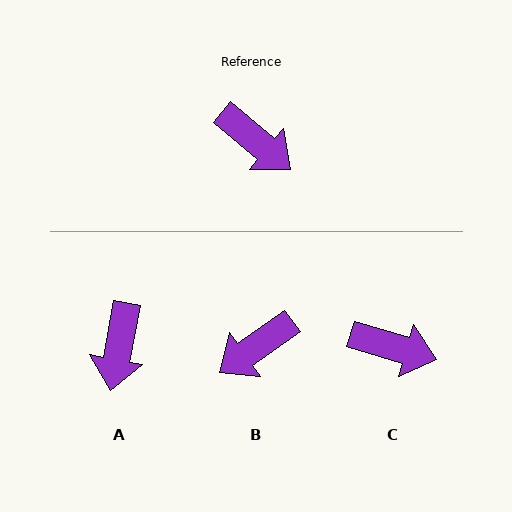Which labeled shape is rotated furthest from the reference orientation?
B, about 105 degrees away.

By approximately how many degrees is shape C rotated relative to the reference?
Approximately 23 degrees counter-clockwise.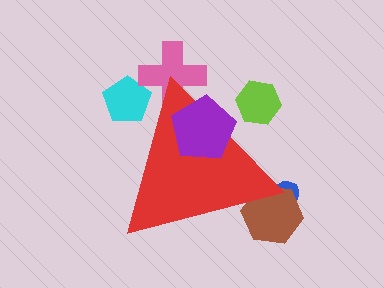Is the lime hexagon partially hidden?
Yes, the lime hexagon is partially hidden behind the red triangle.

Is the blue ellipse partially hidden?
Yes, the blue ellipse is partially hidden behind the red triangle.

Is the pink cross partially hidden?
Yes, the pink cross is partially hidden behind the red triangle.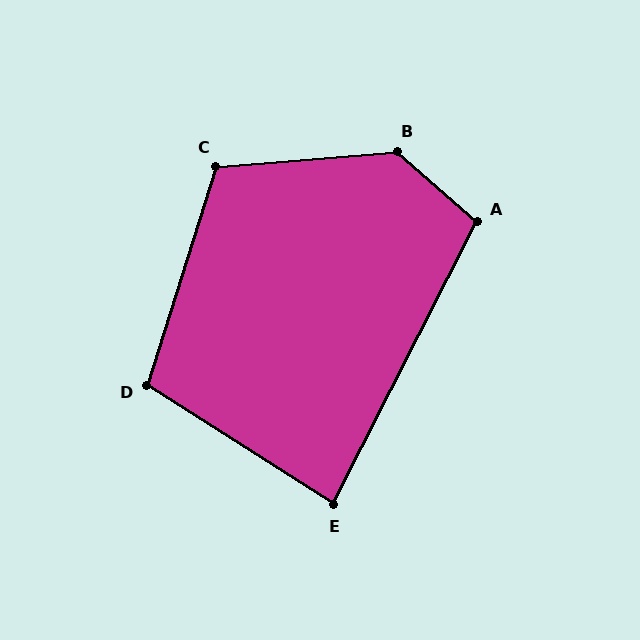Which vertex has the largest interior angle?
B, at approximately 134 degrees.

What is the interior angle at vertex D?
Approximately 105 degrees (obtuse).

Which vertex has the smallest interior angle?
E, at approximately 84 degrees.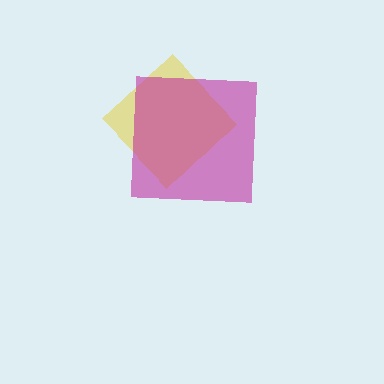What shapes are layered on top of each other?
The layered shapes are: a yellow diamond, a magenta square.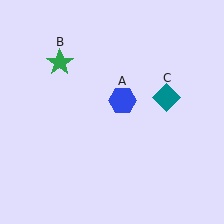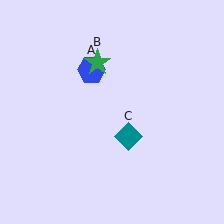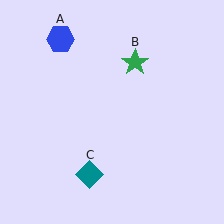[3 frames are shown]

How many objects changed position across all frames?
3 objects changed position: blue hexagon (object A), green star (object B), teal diamond (object C).